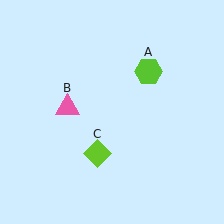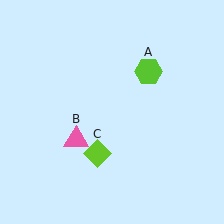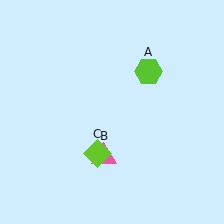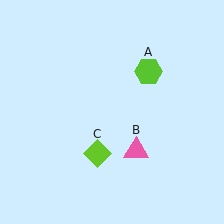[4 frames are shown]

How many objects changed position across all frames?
1 object changed position: pink triangle (object B).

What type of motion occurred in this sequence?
The pink triangle (object B) rotated counterclockwise around the center of the scene.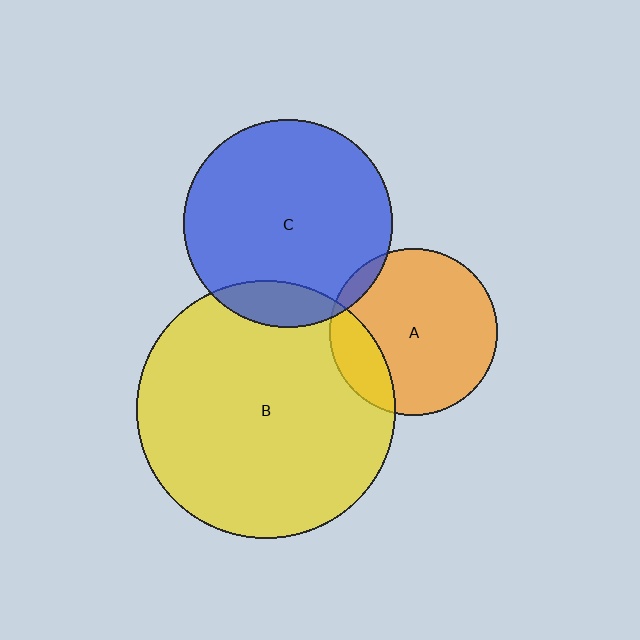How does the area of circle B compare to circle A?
Approximately 2.4 times.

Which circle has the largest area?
Circle B (yellow).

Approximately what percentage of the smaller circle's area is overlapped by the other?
Approximately 15%.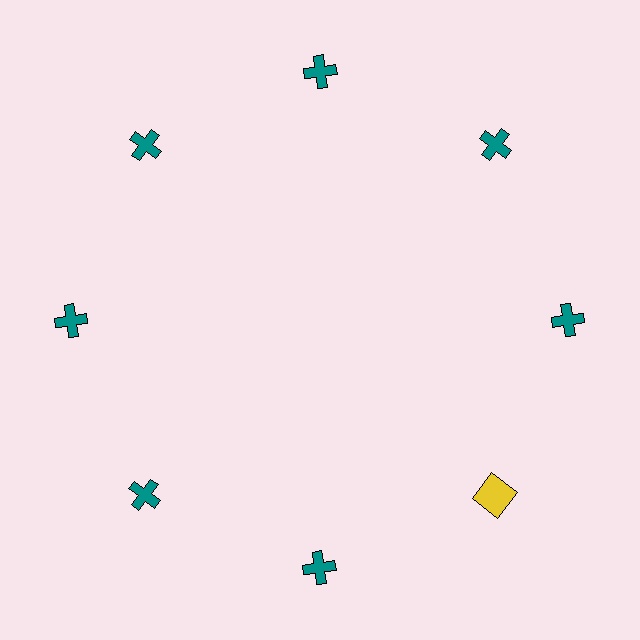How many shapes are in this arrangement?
There are 8 shapes arranged in a ring pattern.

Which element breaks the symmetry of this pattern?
The yellow square at roughly the 4 o'clock position breaks the symmetry. All other shapes are teal crosses.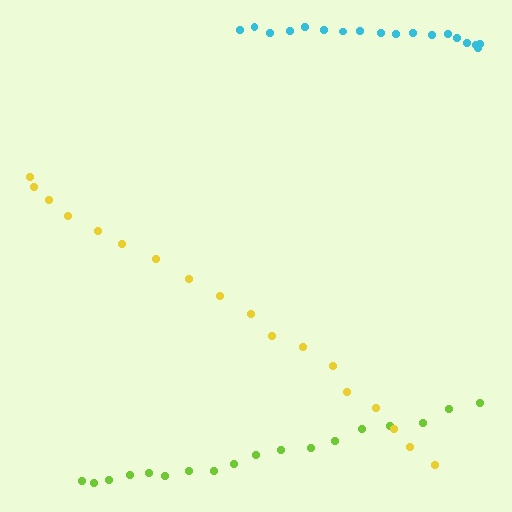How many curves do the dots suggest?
There are 3 distinct paths.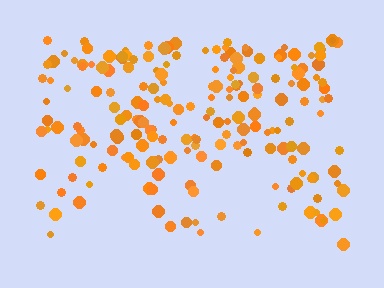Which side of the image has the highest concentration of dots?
The top.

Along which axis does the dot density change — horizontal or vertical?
Vertical.